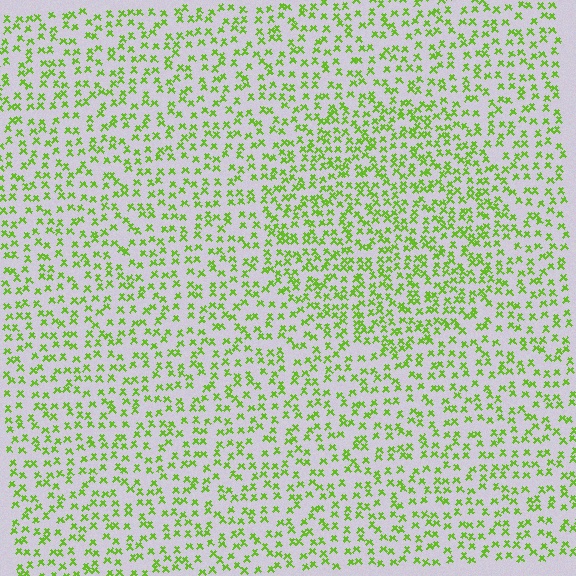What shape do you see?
I see a circle.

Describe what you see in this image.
The image contains small lime elements arranged at two different densities. A circle-shaped region is visible where the elements are more densely packed than the surrounding area.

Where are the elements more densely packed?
The elements are more densely packed inside the circle boundary.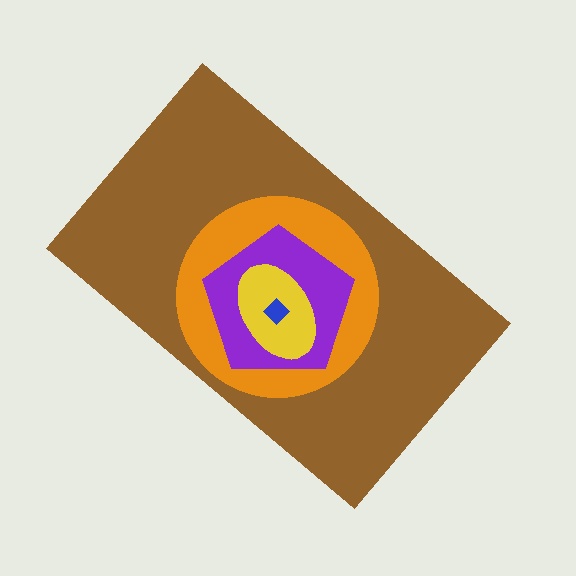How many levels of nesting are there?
5.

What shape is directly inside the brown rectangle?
The orange circle.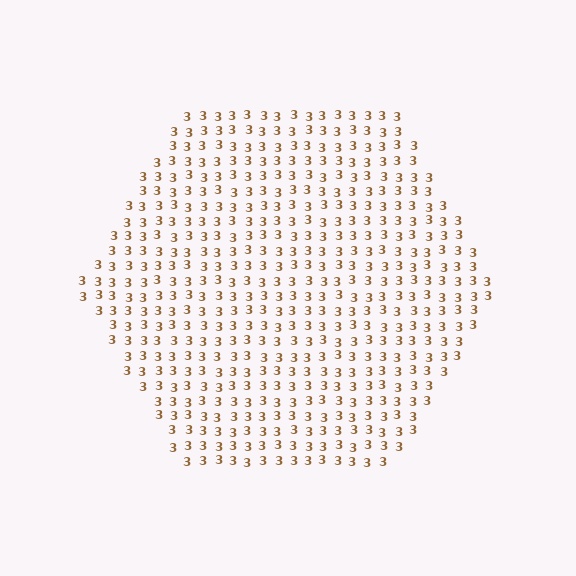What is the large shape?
The large shape is a hexagon.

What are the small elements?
The small elements are digit 3's.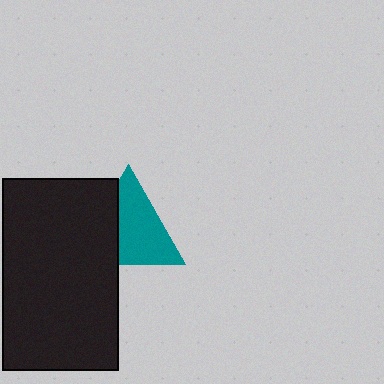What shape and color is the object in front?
The object in front is a black rectangle.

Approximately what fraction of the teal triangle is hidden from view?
Roughly 36% of the teal triangle is hidden behind the black rectangle.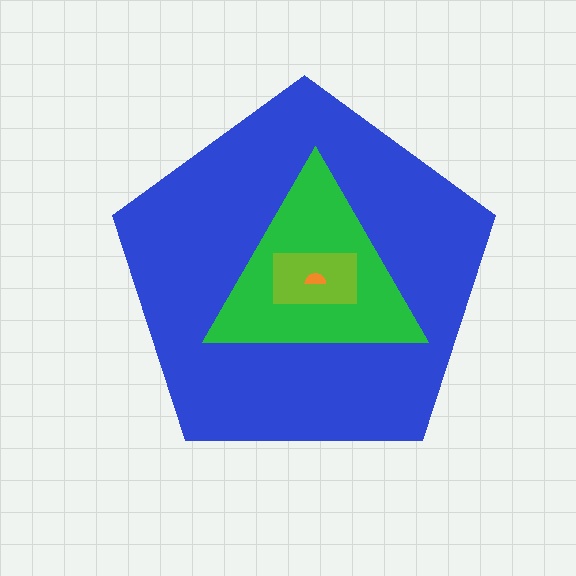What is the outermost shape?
The blue pentagon.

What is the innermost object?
The orange semicircle.